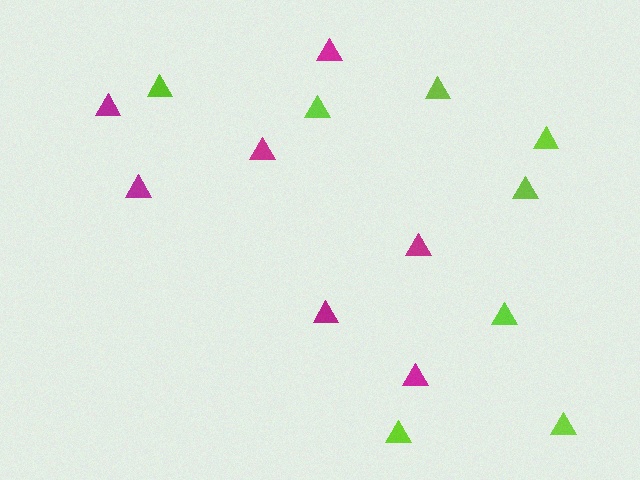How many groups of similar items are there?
There are 2 groups: one group of magenta triangles (7) and one group of lime triangles (8).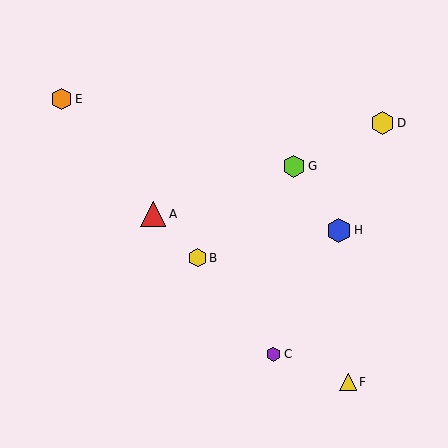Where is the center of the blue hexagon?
The center of the blue hexagon is at (339, 230).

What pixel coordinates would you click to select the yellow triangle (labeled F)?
Click at (348, 382) to select the yellow triangle F.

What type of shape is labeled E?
Shape E is an orange hexagon.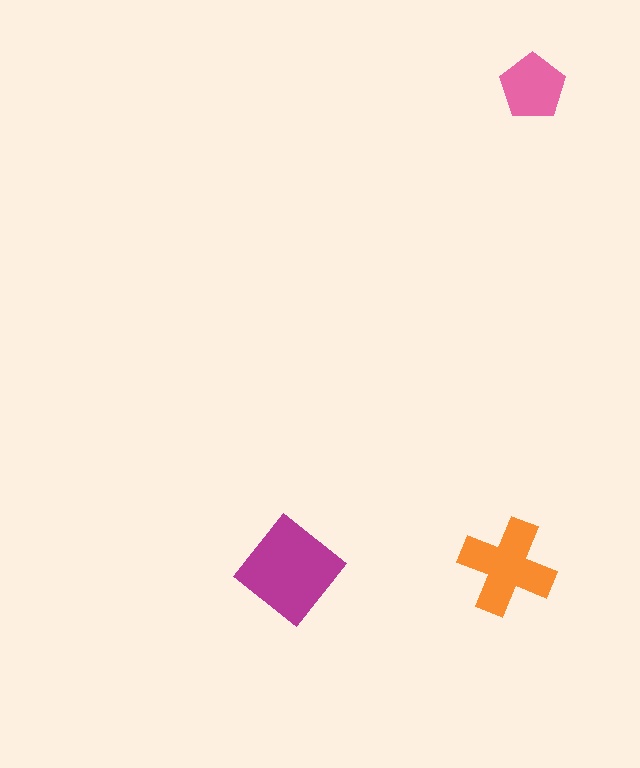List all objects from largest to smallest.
The magenta diamond, the orange cross, the pink pentagon.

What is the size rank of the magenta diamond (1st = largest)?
1st.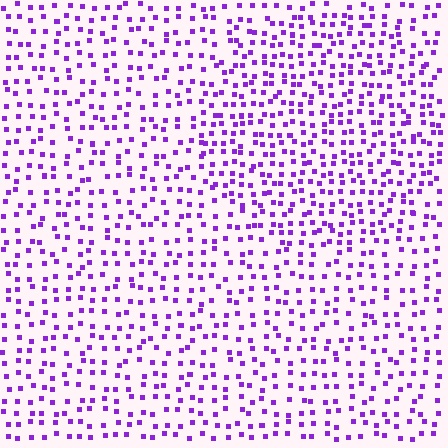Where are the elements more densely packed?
The elements are more densely packed inside the circle boundary.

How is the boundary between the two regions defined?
The boundary is defined by a change in element density (approximately 1.5x ratio). All elements are the same color, size, and shape.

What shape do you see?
I see a circle.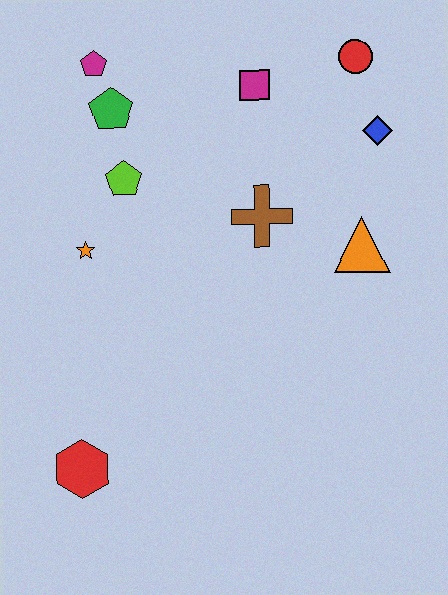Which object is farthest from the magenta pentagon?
The red hexagon is farthest from the magenta pentagon.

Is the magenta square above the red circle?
No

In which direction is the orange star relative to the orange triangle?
The orange star is to the left of the orange triangle.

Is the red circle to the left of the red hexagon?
No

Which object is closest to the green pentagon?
The magenta pentagon is closest to the green pentagon.